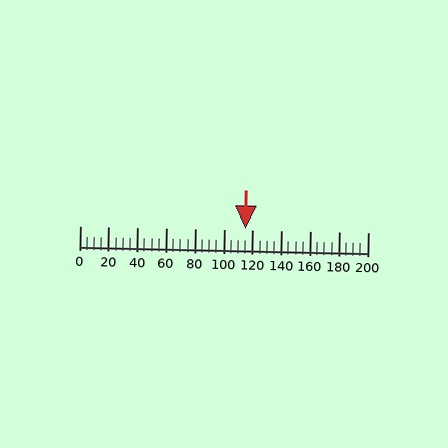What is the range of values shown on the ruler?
The ruler shows values from 0 to 200.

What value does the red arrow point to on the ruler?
The red arrow points to approximately 115.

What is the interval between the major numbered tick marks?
The major tick marks are spaced 20 units apart.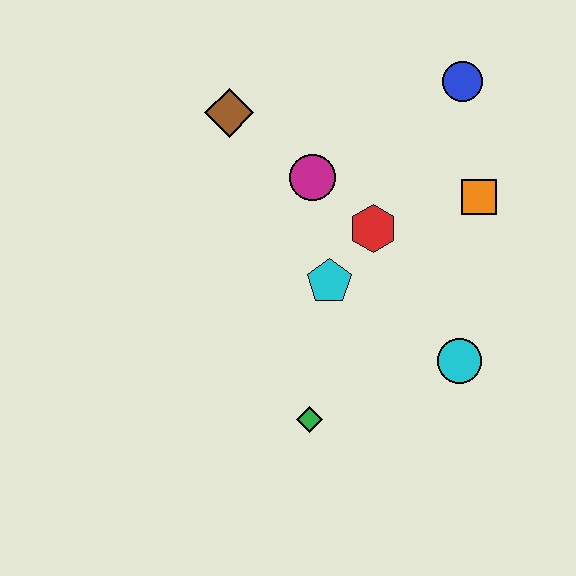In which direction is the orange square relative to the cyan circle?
The orange square is above the cyan circle.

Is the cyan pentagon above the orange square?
No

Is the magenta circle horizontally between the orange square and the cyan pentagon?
No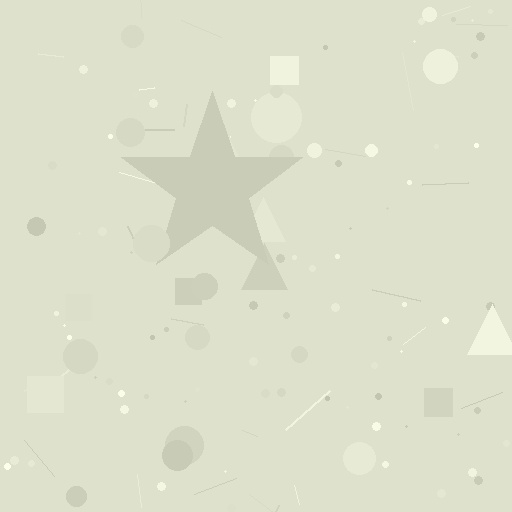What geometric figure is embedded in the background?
A star is embedded in the background.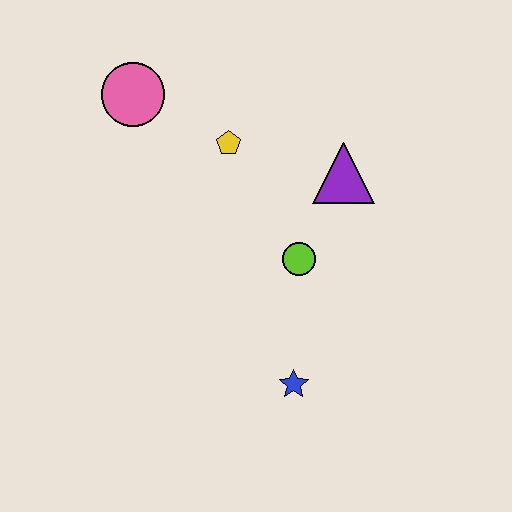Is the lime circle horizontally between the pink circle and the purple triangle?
Yes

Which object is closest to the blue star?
The lime circle is closest to the blue star.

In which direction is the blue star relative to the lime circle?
The blue star is below the lime circle.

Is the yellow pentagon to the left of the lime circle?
Yes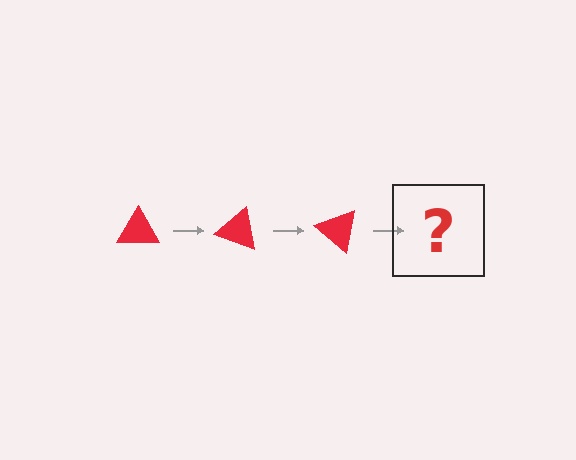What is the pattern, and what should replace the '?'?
The pattern is that the triangle rotates 20 degrees each step. The '?' should be a red triangle rotated 60 degrees.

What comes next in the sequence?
The next element should be a red triangle rotated 60 degrees.